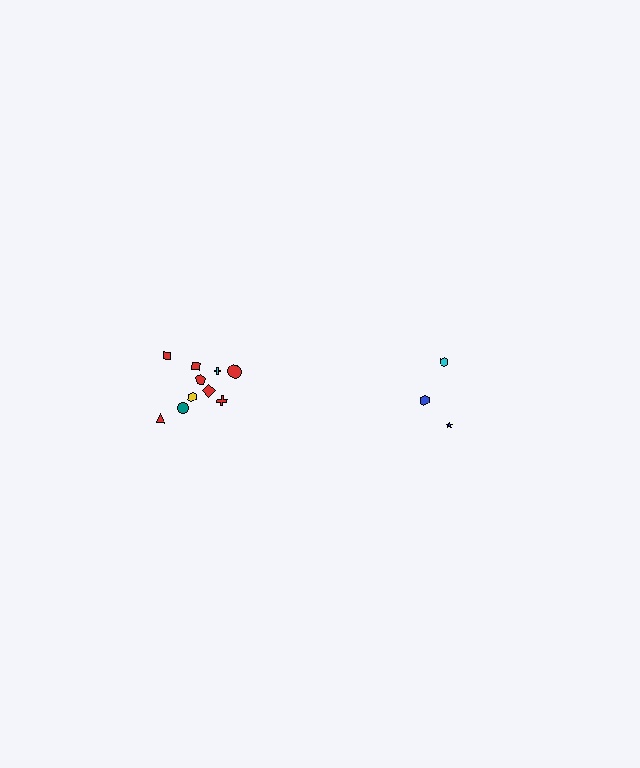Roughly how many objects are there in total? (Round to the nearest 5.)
Roughly 15 objects in total.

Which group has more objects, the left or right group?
The left group.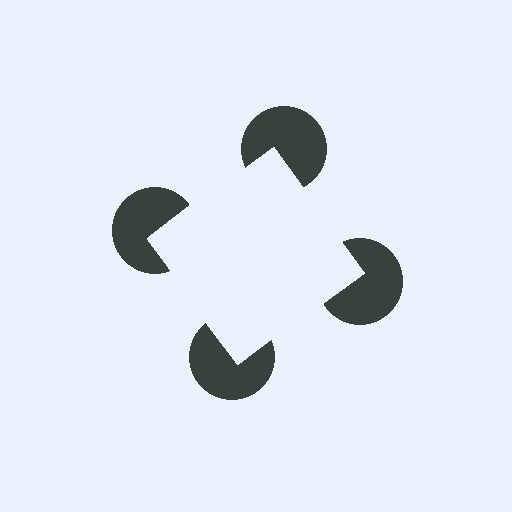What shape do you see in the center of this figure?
An illusory square — its edges are inferred from the aligned wedge cuts in the pac-man discs, not physically drawn.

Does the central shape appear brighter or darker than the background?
It typically appears slightly brighter than the background, even though no actual brightness change is drawn.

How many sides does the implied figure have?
4 sides.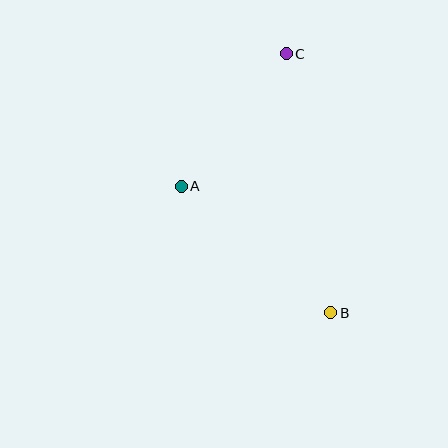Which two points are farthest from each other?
Points B and C are farthest from each other.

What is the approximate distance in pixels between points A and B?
The distance between A and B is approximately 196 pixels.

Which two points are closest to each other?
Points A and C are closest to each other.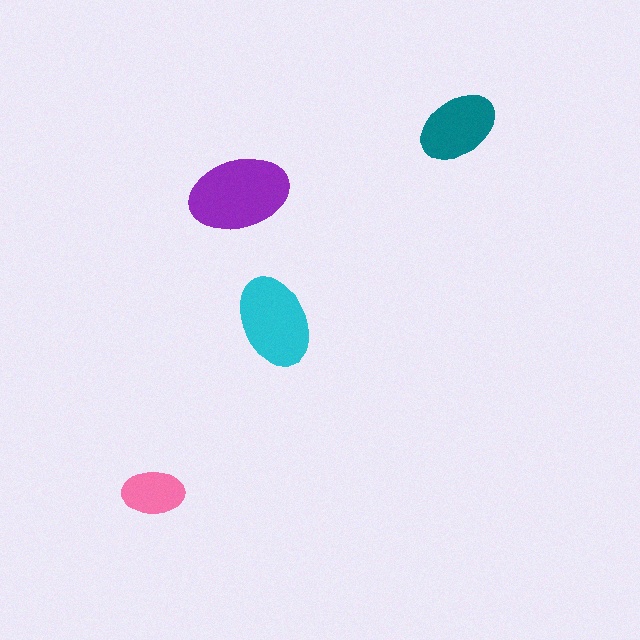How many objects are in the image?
There are 4 objects in the image.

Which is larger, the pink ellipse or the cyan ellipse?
The cyan one.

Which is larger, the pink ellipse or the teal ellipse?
The teal one.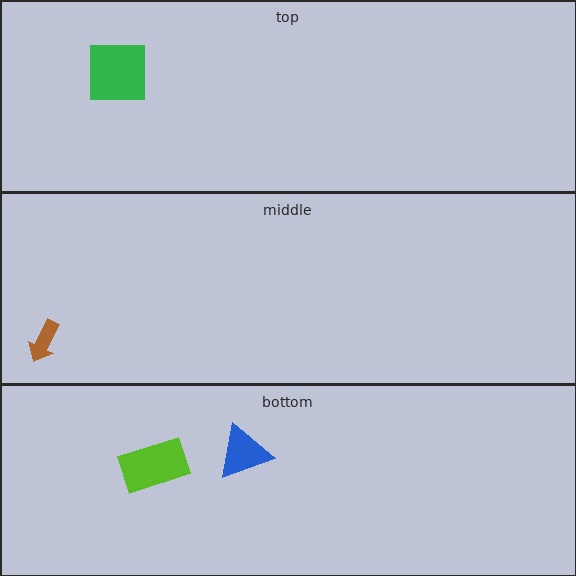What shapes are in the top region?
The green square.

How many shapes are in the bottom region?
2.